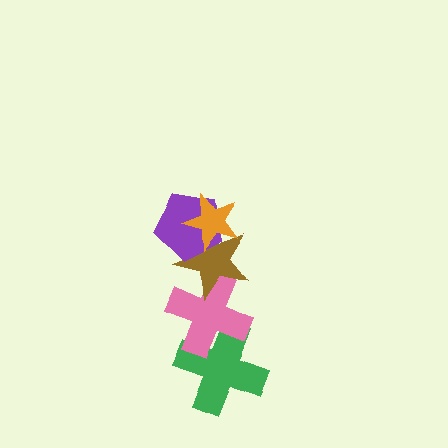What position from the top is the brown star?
The brown star is 3rd from the top.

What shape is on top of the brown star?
The purple pentagon is on top of the brown star.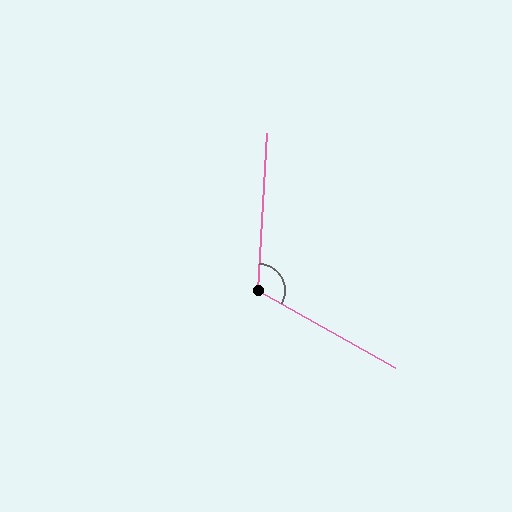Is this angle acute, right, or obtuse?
It is obtuse.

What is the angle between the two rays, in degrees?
Approximately 116 degrees.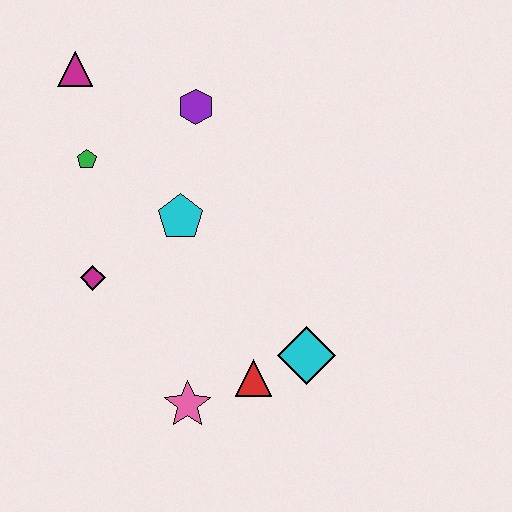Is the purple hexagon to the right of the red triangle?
No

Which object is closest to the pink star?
The red triangle is closest to the pink star.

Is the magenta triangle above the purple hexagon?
Yes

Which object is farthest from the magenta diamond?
The cyan diamond is farthest from the magenta diamond.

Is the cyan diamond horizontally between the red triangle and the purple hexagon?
No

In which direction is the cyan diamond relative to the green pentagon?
The cyan diamond is to the right of the green pentagon.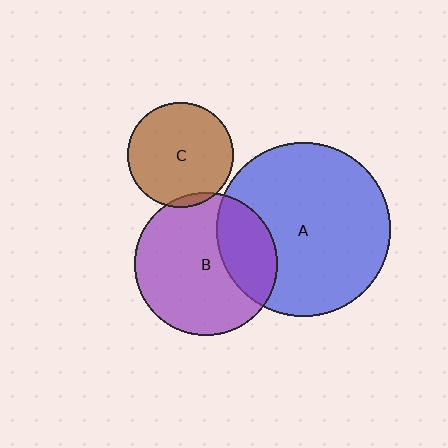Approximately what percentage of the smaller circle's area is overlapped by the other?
Approximately 30%.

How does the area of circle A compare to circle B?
Approximately 1.5 times.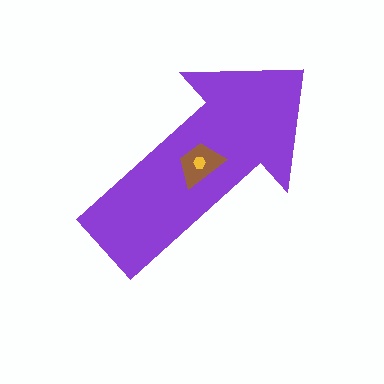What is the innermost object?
The yellow hexagon.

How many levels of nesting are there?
3.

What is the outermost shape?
The purple arrow.